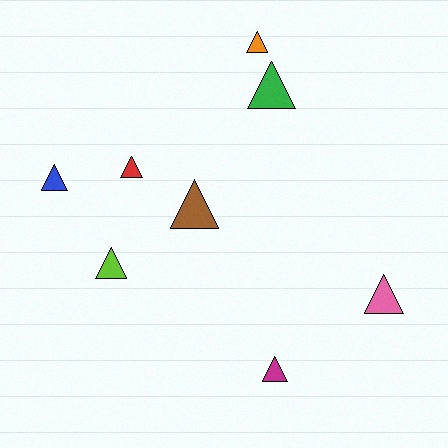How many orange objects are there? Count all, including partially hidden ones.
There is 1 orange object.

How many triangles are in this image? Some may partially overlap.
There are 8 triangles.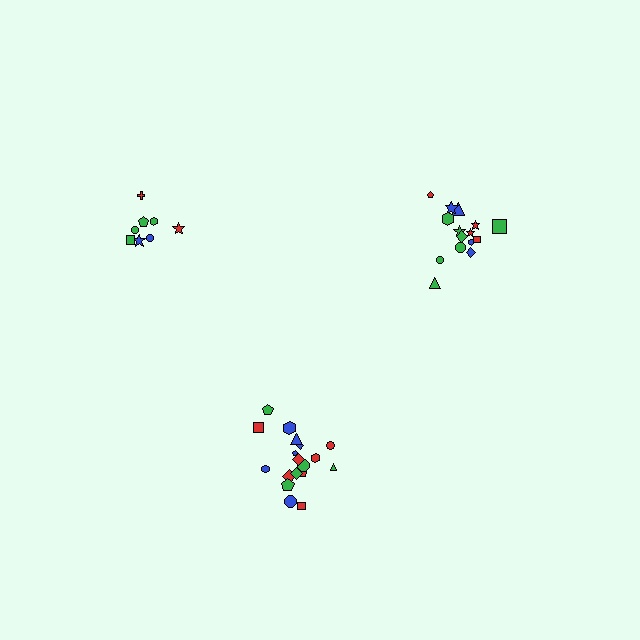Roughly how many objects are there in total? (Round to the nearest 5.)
Roughly 40 objects in total.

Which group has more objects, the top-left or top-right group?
The top-right group.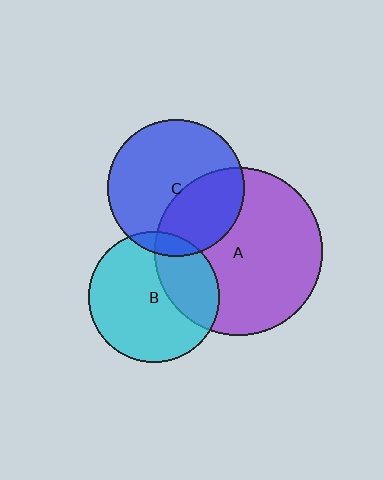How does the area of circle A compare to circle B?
Approximately 1.6 times.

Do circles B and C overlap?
Yes.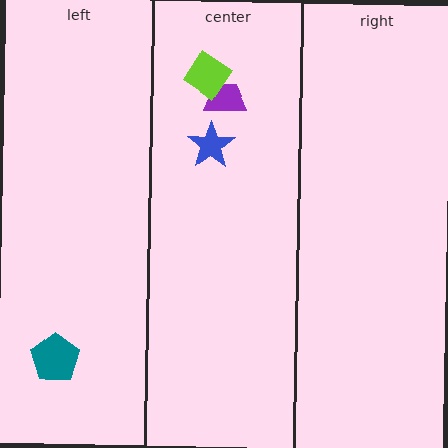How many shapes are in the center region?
3.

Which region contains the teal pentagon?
The left region.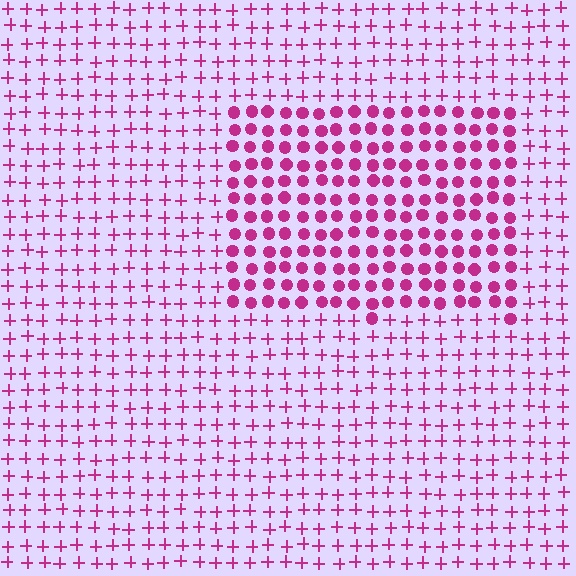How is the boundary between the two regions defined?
The boundary is defined by a change in element shape: circles inside vs. plus signs outside. All elements share the same color and spacing.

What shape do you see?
I see a rectangle.